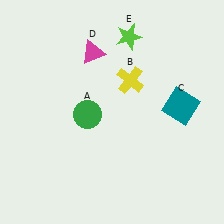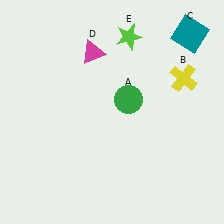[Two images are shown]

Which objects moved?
The objects that moved are: the green circle (A), the yellow cross (B), the teal square (C).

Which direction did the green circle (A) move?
The green circle (A) moved right.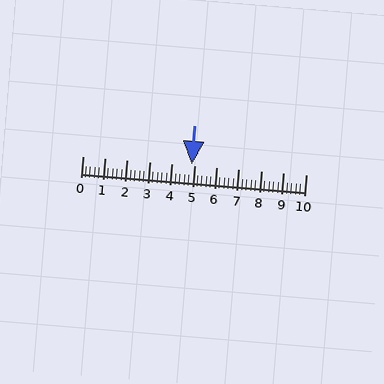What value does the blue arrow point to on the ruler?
The blue arrow points to approximately 4.9.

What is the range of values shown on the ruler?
The ruler shows values from 0 to 10.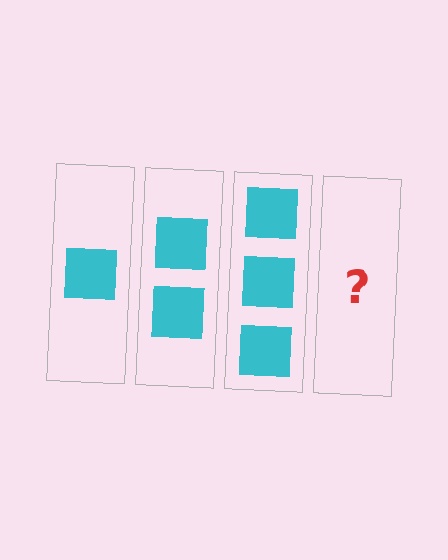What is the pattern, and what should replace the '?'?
The pattern is that each step adds one more square. The '?' should be 4 squares.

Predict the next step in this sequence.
The next step is 4 squares.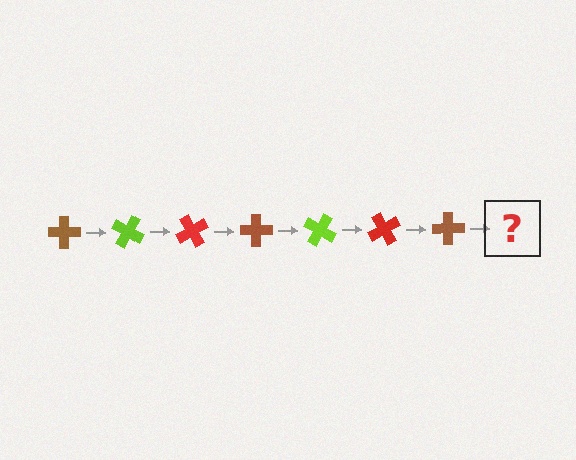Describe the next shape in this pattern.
It should be a lime cross, rotated 210 degrees from the start.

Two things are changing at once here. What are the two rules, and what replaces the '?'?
The two rules are that it rotates 30 degrees each step and the color cycles through brown, lime, and red. The '?' should be a lime cross, rotated 210 degrees from the start.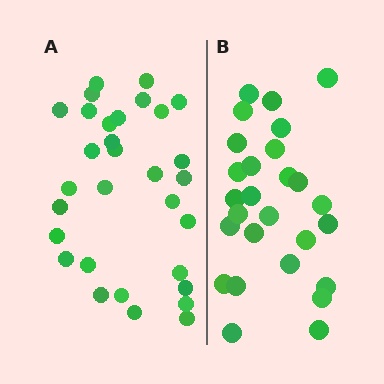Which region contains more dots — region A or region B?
Region A (the left region) has more dots.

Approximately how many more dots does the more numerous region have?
Region A has about 4 more dots than region B.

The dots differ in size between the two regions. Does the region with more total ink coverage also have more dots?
No. Region B has more total ink coverage because its dots are larger, but region A actually contains more individual dots. Total area can be misleading — the number of items is what matters here.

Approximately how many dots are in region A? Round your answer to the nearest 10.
About 30 dots. (The exact count is 31, which rounds to 30.)